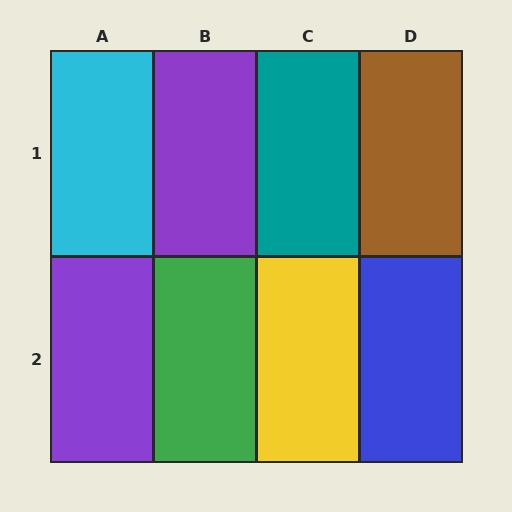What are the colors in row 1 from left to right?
Cyan, purple, teal, brown.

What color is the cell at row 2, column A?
Purple.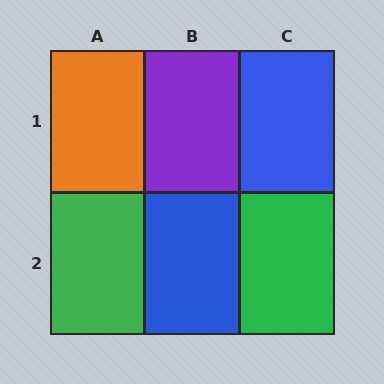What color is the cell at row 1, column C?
Blue.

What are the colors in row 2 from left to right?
Green, blue, green.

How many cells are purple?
1 cell is purple.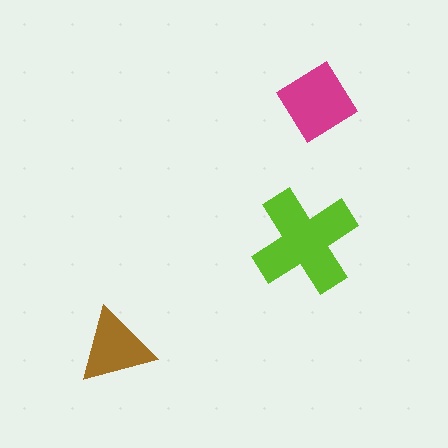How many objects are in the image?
There are 3 objects in the image.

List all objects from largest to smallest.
The lime cross, the magenta diamond, the brown triangle.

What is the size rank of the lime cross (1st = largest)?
1st.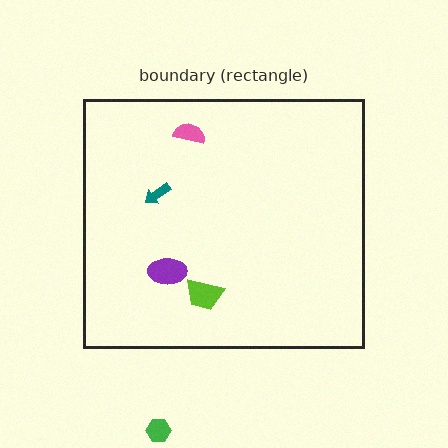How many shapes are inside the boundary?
4 inside, 1 outside.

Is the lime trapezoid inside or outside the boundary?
Inside.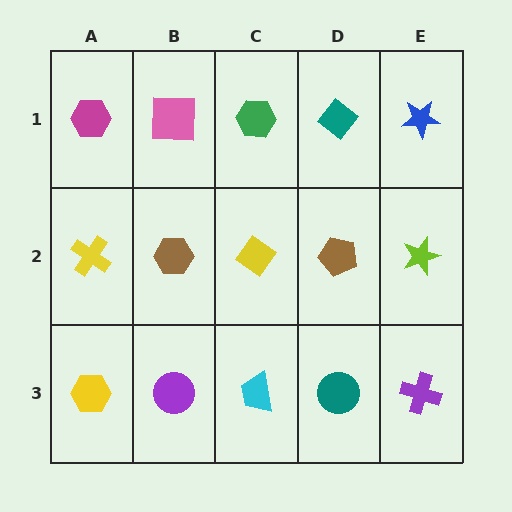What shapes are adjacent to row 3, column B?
A brown hexagon (row 2, column B), a yellow hexagon (row 3, column A), a cyan trapezoid (row 3, column C).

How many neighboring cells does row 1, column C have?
3.